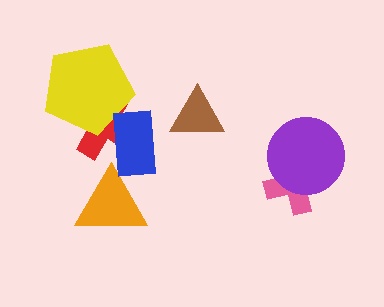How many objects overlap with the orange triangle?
1 object overlaps with the orange triangle.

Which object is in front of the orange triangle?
The blue rectangle is in front of the orange triangle.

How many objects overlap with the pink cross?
1 object overlaps with the pink cross.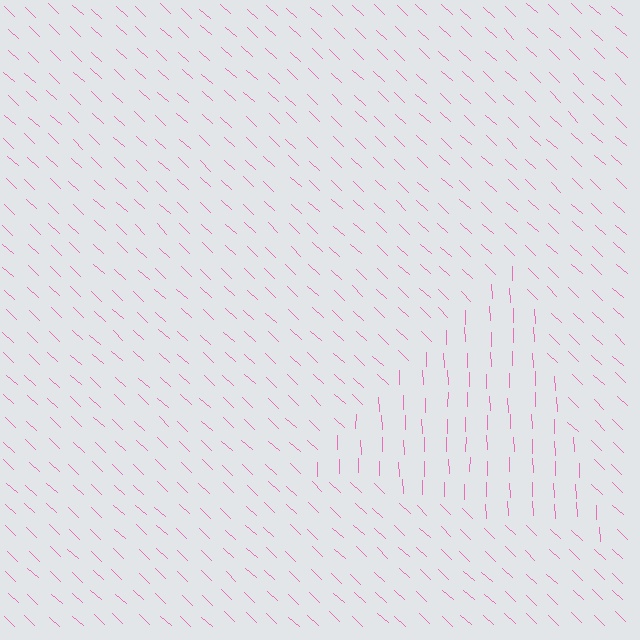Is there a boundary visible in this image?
Yes, there is a texture boundary formed by a change in line orientation.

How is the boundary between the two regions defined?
The boundary is defined purely by a change in line orientation (approximately 45 degrees difference). All lines are the same color and thickness.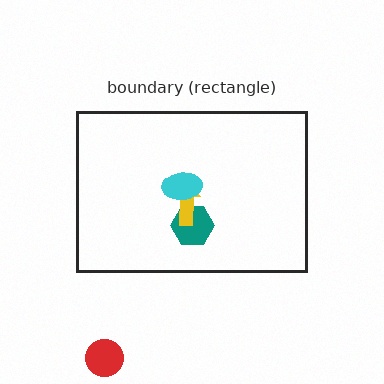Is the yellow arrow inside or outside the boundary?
Inside.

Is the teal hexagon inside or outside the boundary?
Inside.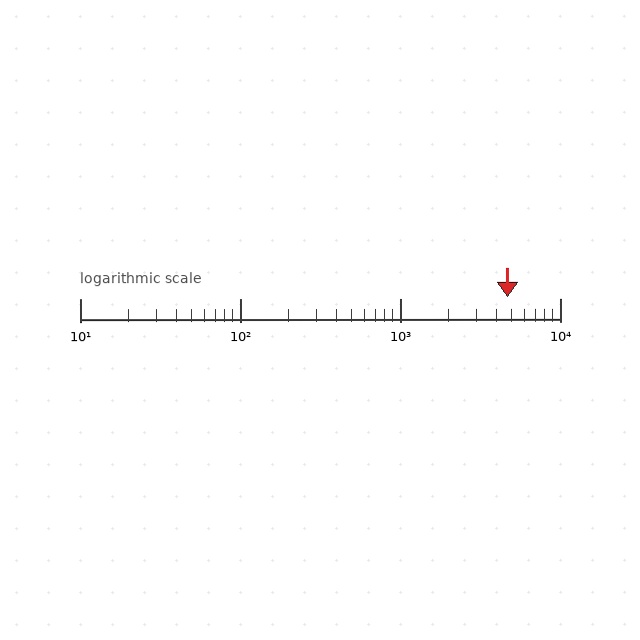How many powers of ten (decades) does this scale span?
The scale spans 3 decades, from 10 to 10000.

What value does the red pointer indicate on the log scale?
The pointer indicates approximately 4700.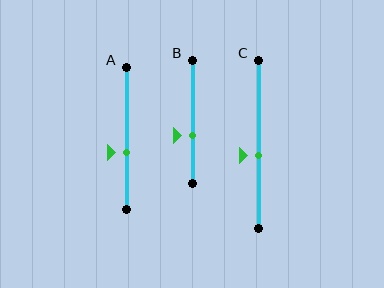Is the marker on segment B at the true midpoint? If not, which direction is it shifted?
No, the marker on segment B is shifted downward by about 11% of the segment length.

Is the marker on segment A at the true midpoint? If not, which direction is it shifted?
No, the marker on segment A is shifted downward by about 10% of the segment length.